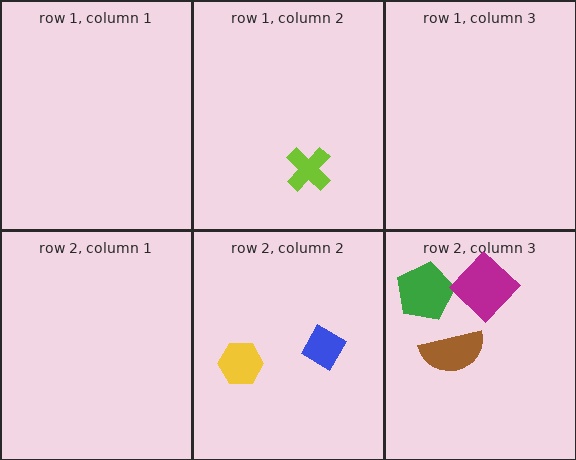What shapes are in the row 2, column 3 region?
The green pentagon, the magenta diamond, the brown semicircle.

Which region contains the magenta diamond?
The row 2, column 3 region.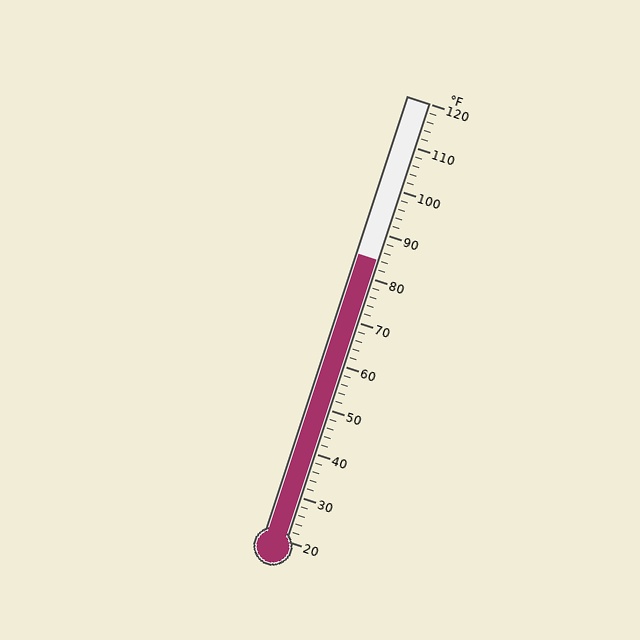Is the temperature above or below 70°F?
The temperature is above 70°F.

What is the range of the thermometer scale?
The thermometer scale ranges from 20°F to 120°F.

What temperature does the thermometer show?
The thermometer shows approximately 84°F.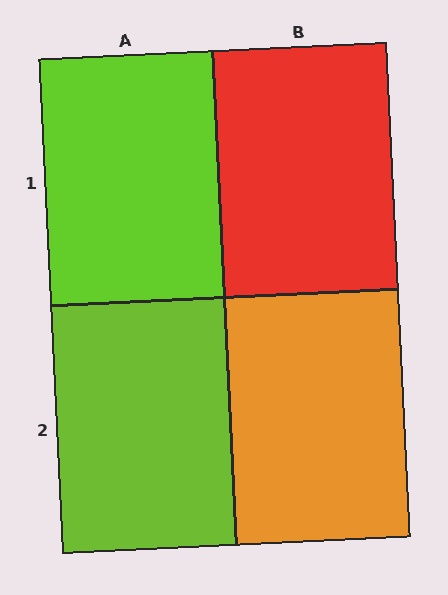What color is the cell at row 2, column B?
Orange.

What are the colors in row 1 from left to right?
Lime, red.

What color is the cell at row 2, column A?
Lime.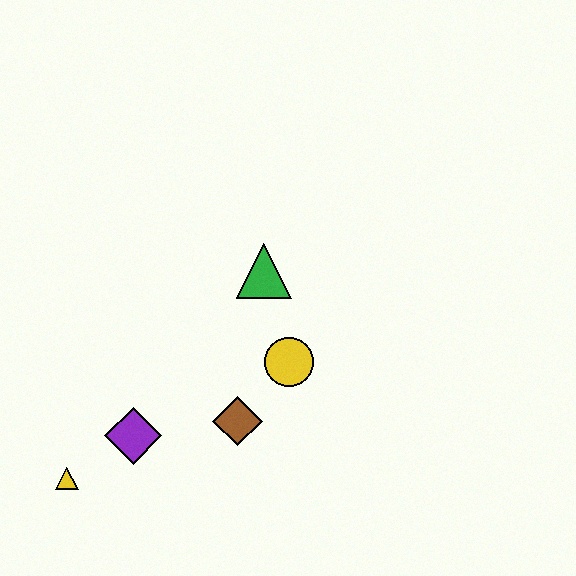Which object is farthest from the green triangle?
The yellow triangle is farthest from the green triangle.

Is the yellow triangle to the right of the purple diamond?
No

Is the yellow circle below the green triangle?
Yes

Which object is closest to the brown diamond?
The yellow circle is closest to the brown diamond.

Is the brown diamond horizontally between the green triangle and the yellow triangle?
Yes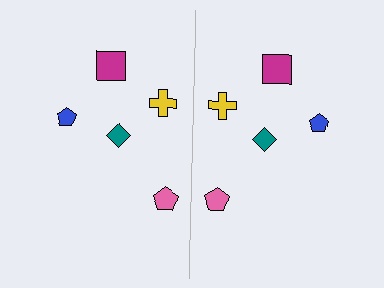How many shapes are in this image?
There are 10 shapes in this image.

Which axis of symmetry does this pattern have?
The pattern has a vertical axis of symmetry running through the center of the image.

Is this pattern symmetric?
Yes, this pattern has bilateral (reflection) symmetry.